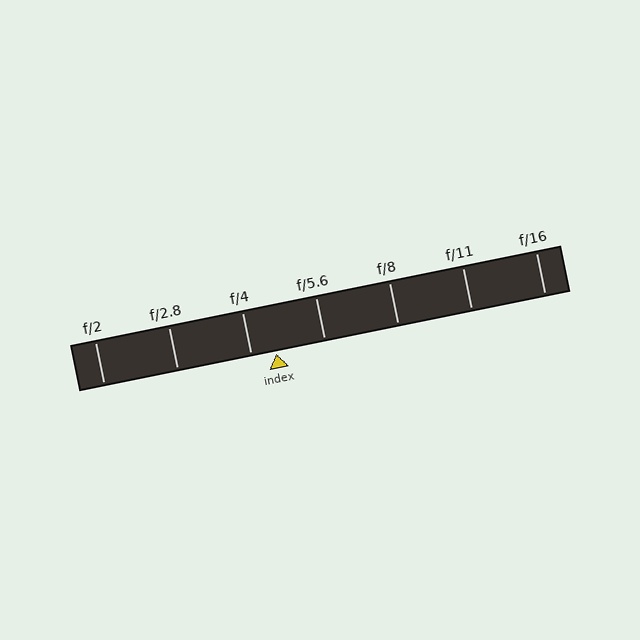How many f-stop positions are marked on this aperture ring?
There are 7 f-stop positions marked.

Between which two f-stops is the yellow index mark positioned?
The index mark is between f/4 and f/5.6.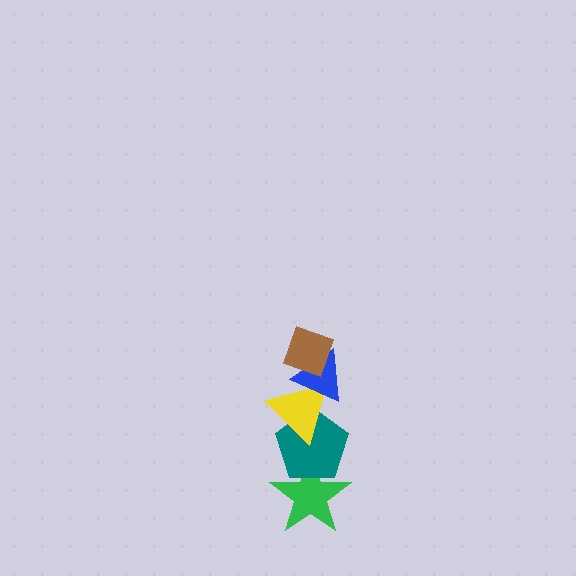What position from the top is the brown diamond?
The brown diamond is 1st from the top.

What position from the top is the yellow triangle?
The yellow triangle is 3rd from the top.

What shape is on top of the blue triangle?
The brown diamond is on top of the blue triangle.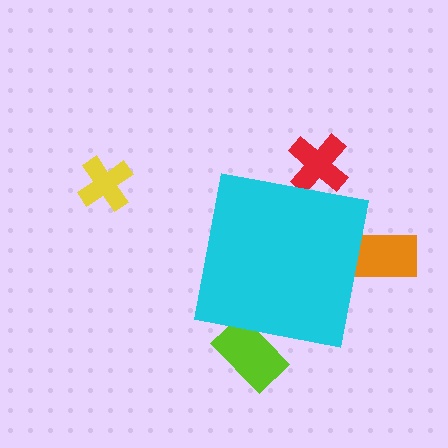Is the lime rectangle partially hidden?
Yes, the lime rectangle is partially hidden behind the cyan square.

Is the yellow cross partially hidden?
No, the yellow cross is fully visible.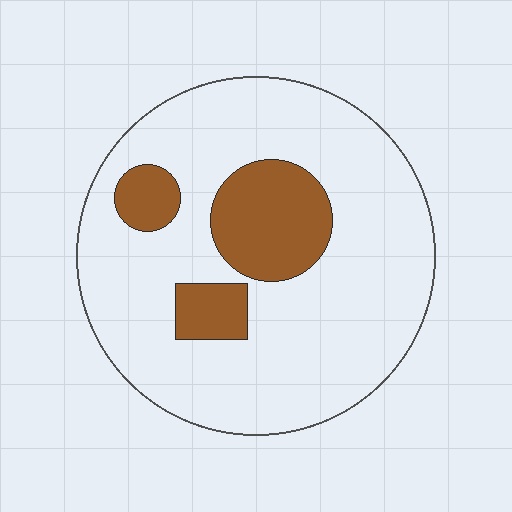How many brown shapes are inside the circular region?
3.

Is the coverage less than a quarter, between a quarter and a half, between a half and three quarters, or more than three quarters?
Less than a quarter.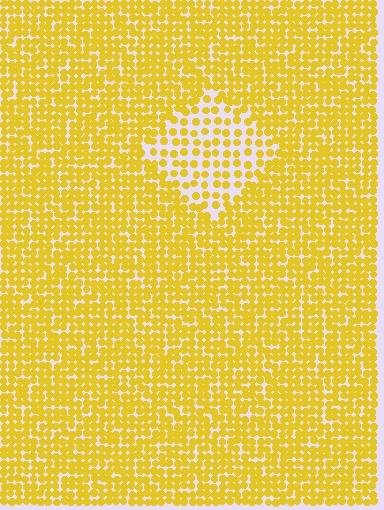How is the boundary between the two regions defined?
The boundary is defined by a change in element density (approximately 2.0x ratio). All elements are the same color, size, and shape.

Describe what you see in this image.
The image contains small yellow elements arranged at two different densities. A diamond-shaped region is visible where the elements are less densely packed than the surrounding area.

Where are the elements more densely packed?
The elements are more densely packed outside the diamond boundary.